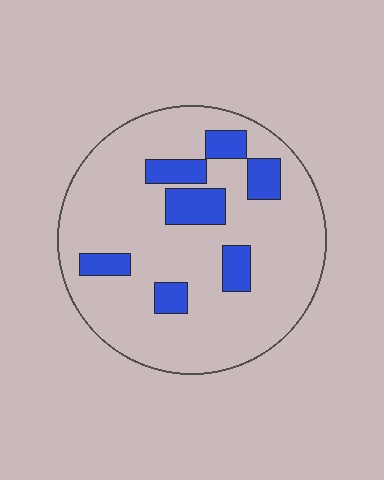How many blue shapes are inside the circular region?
7.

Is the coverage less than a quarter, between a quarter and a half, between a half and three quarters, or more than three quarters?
Less than a quarter.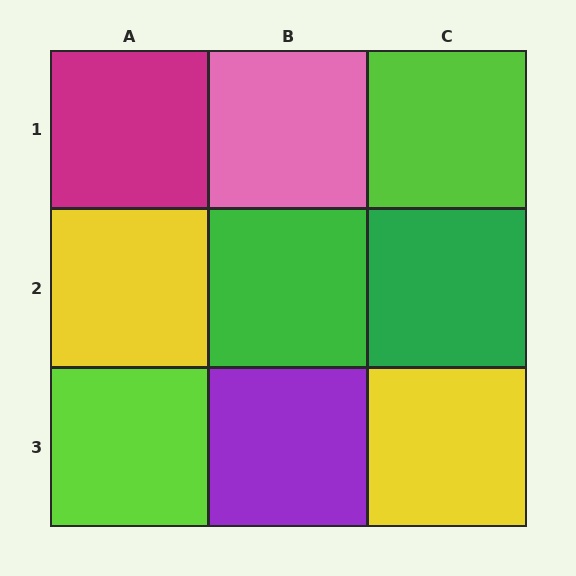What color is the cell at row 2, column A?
Yellow.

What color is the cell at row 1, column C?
Lime.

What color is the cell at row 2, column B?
Green.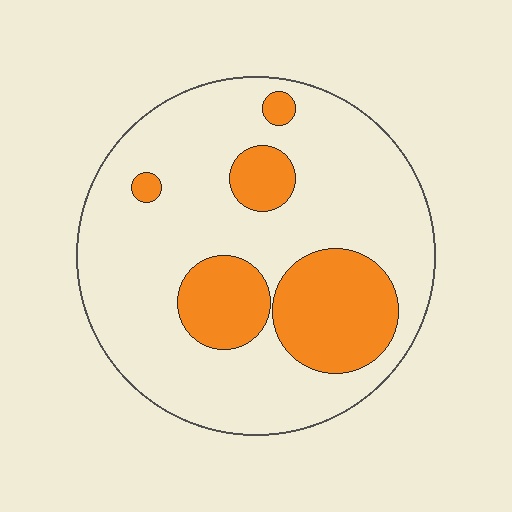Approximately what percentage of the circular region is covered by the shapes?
Approximately 25%.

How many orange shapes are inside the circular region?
5.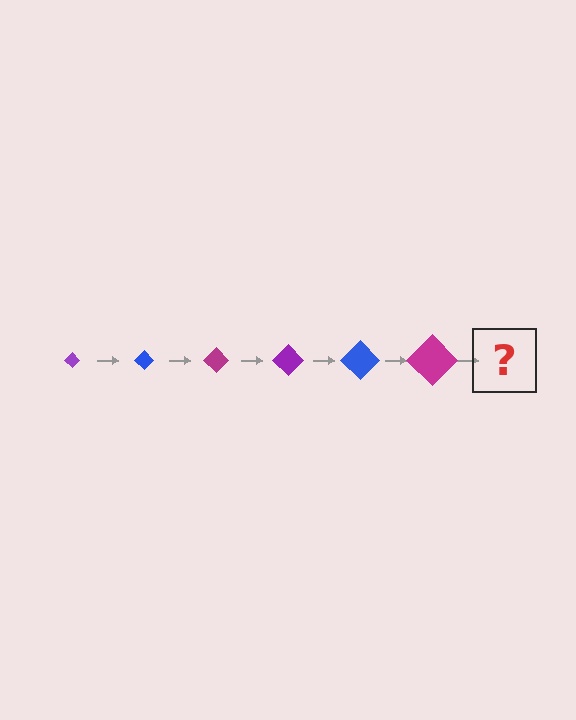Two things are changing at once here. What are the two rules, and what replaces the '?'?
The two rules are that the diamond grows larger each step and the color cycles through purple, blue, and magenta. The '?' should be a purple diamond, larger than the previous one.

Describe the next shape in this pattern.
It should be a purple diamond, larger than the previous one.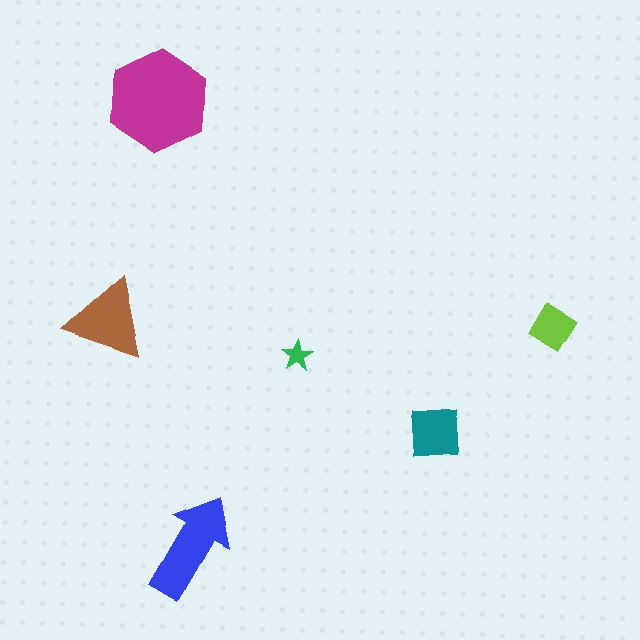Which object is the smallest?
The green star.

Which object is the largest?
The magenta hexagon.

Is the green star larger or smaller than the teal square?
Smaller.